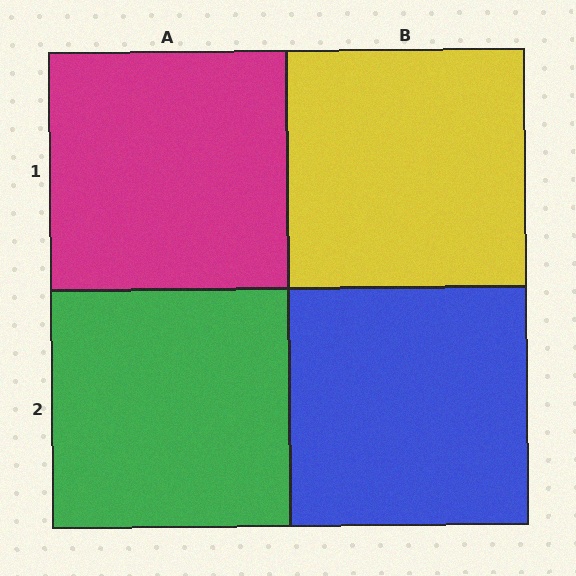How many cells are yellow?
1 cell is yellow.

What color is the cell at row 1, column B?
Yellow.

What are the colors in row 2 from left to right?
Green, blue.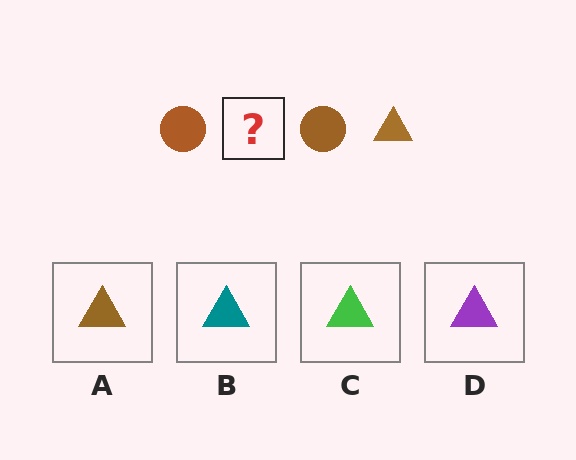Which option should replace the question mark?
Option A.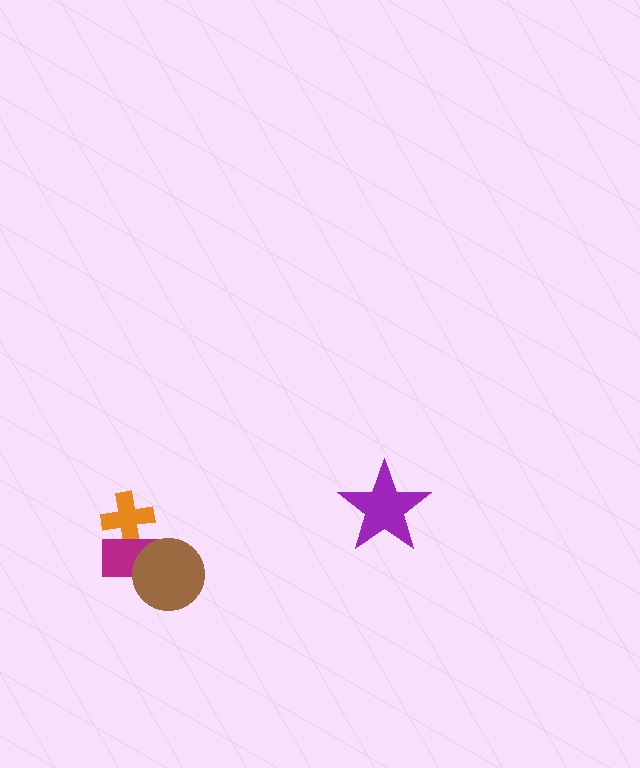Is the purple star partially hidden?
No, no other shape covers it.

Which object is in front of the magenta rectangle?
The brown circle is in front of the magenta rectangle.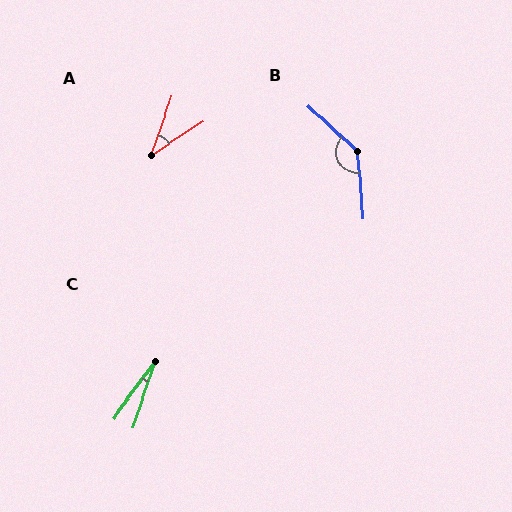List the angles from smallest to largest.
C (17°), A (38°), B (137°).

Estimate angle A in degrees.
Approximately 38 degrees.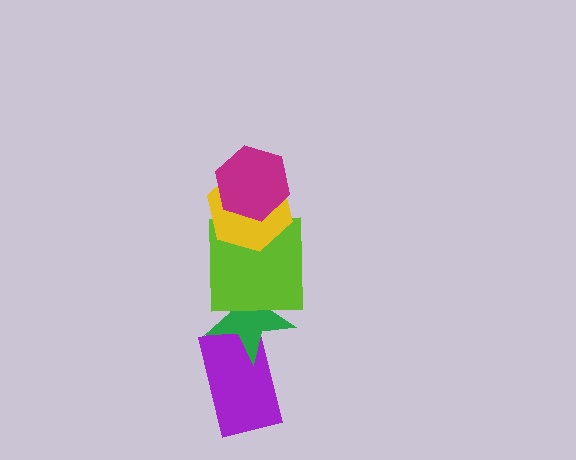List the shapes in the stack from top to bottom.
From top to bottom: the magenta hexagon, the yellow hexagon, the lime square, the green star, the purple rectangle.